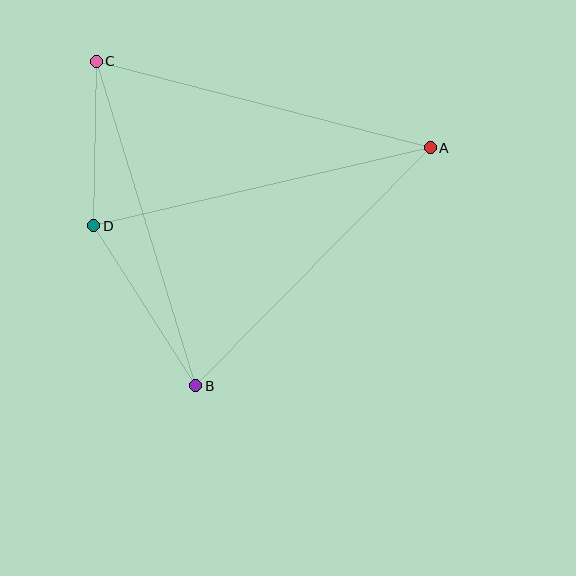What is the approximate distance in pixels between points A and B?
The distance between A and B is approximately 334 pixels.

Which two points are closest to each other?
Points C and D are closest to each other.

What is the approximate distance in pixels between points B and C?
The distance between B and C is approximately 340 pixels.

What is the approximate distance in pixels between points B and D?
The distance between B and D is approximately 190 pixels.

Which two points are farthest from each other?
Points A and D are farthest from each other.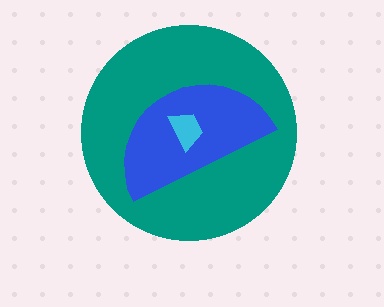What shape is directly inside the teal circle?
The blue semicircle.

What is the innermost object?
The cyan trapezoid.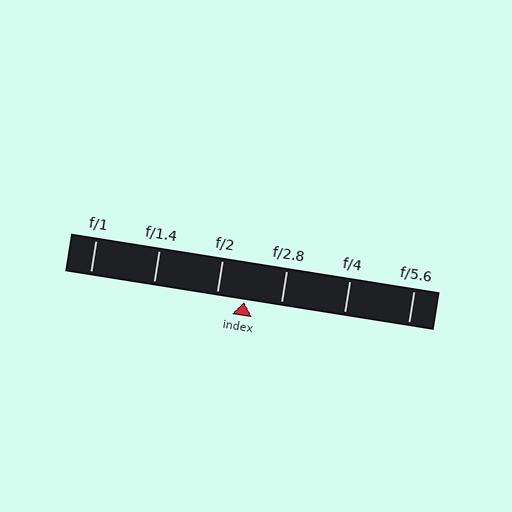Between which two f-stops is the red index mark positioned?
The index mark is between f/2 and f/2.8.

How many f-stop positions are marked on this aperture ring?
There are 6 f-stop positions marked.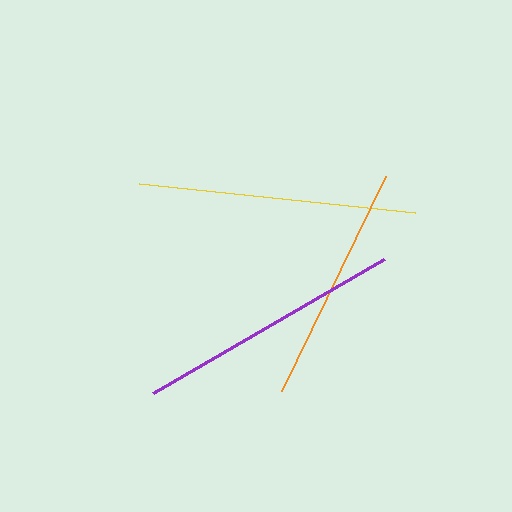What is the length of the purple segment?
The purple segment is approximately 267 pixels long.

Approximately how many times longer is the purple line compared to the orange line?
The purple line is approximately 1.1 times the length of the orange line.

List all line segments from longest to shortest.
From longest to shortest: yellow, purple, orange.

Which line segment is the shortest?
The orange line is the shortest at approximately 239 pixels.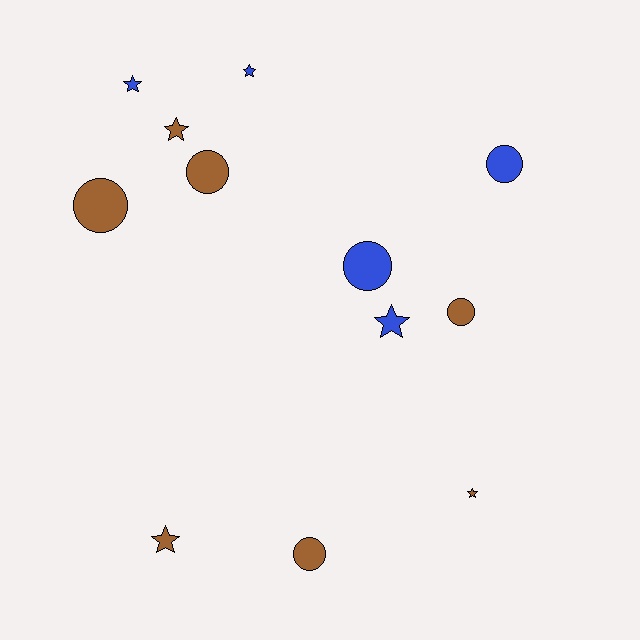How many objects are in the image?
There are 12 objects.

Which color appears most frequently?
Brown, with 7 objects.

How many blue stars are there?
There are 3 blue stars.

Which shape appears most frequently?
Circle, with 6 objects.